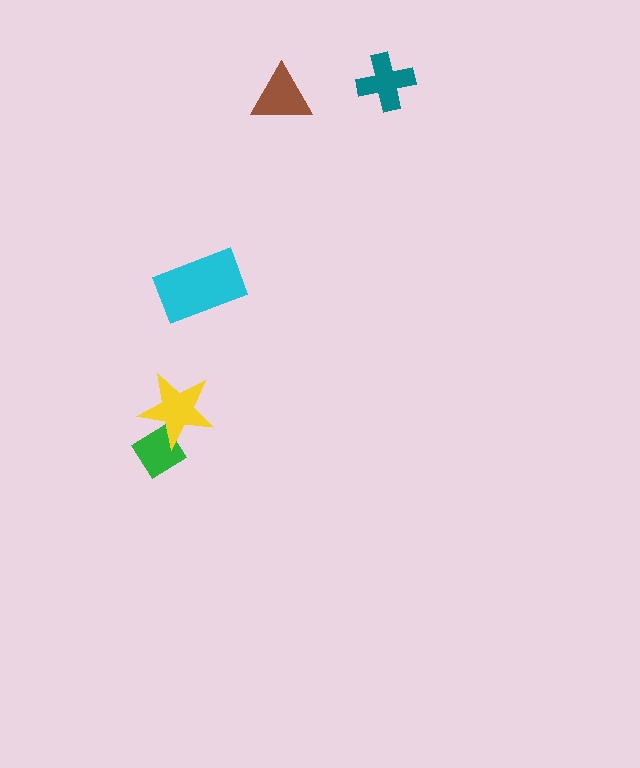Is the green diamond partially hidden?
Yes, it is partially covered by another shape.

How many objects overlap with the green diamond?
1 object overlaps with the green diamond.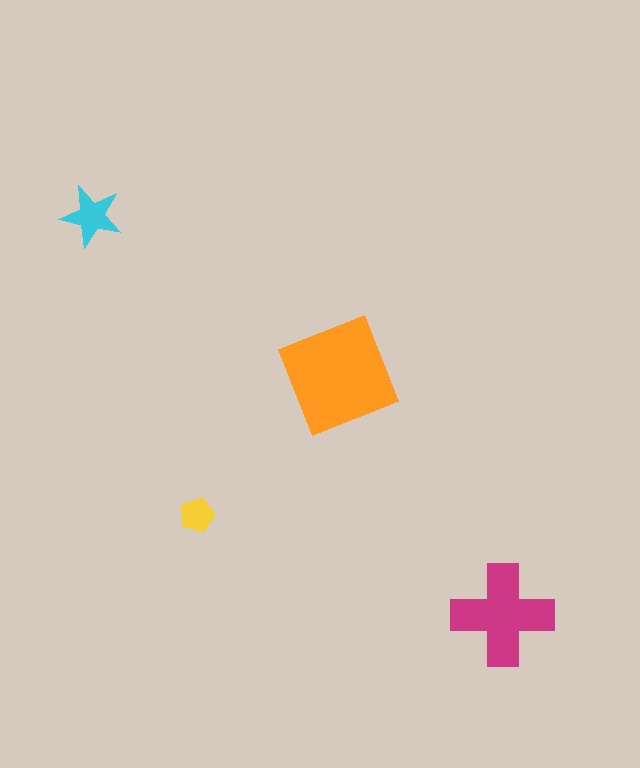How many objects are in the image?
There are 4 objects in the image.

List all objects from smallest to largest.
The yellow pentagon, the cyan star, the magenta cross, the orange square.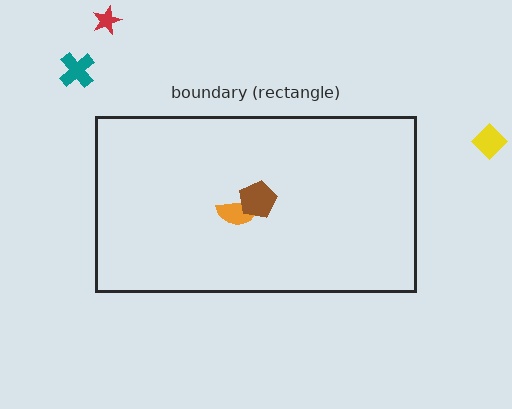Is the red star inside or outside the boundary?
Outside.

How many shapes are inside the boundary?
2 inside, 3 outside.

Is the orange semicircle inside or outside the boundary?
Inside.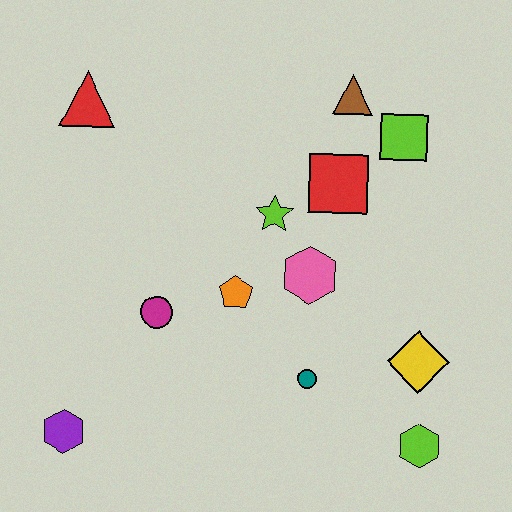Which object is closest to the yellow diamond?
The lime hexagon is closest to the yellow diamond.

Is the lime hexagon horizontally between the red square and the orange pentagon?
No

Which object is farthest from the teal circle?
The red triangle is farthest from the teal circle.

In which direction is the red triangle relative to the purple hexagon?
The red triangle is above the purple hexagon.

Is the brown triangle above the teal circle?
Yes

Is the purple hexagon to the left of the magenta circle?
Yes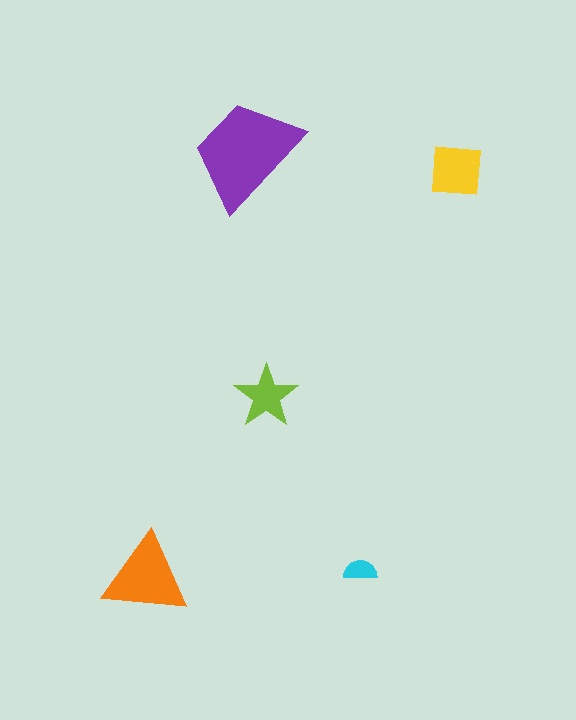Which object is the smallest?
The cyan semicircle.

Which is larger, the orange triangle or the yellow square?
The orange triangle.